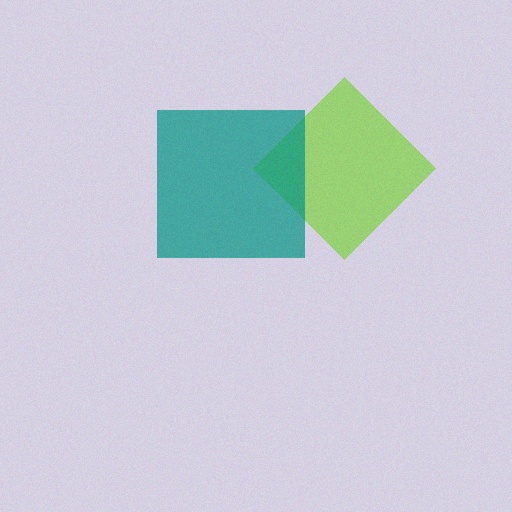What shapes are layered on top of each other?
The layered shapes are: a lime diamond, a teal square.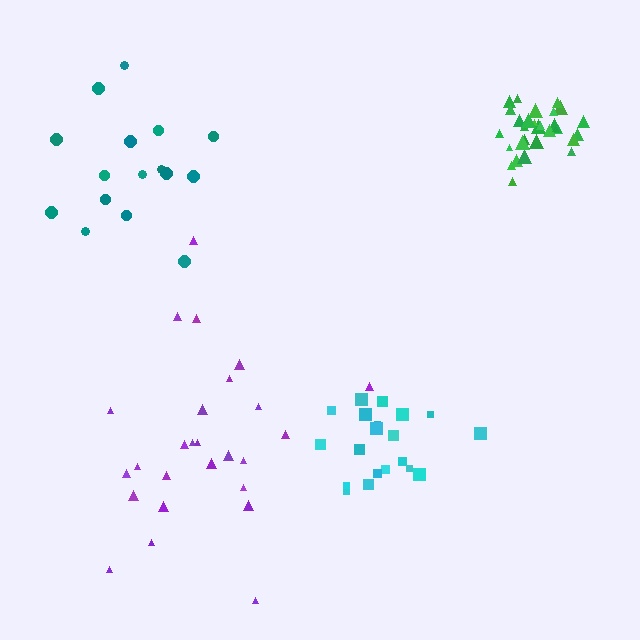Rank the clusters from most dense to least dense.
green, cyan, purple, teal.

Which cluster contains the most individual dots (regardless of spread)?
Green (30).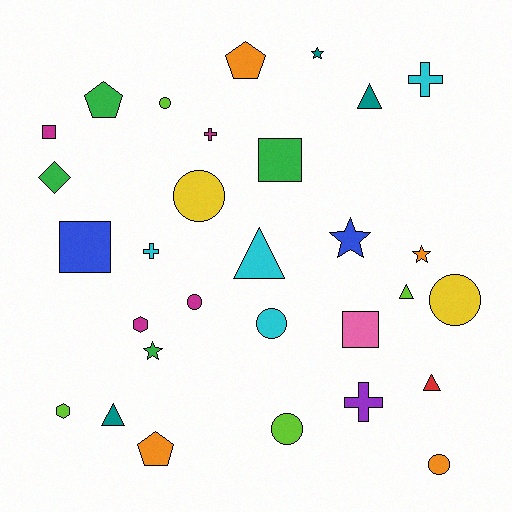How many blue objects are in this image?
There are 2 blue objects.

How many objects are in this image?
There are 30 objects.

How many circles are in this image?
There are 7 circles.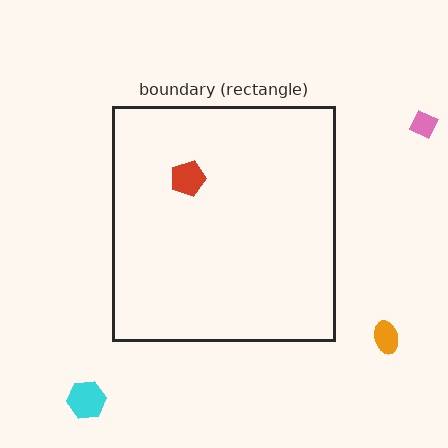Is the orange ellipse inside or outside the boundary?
Outside.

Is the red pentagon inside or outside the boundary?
Inside.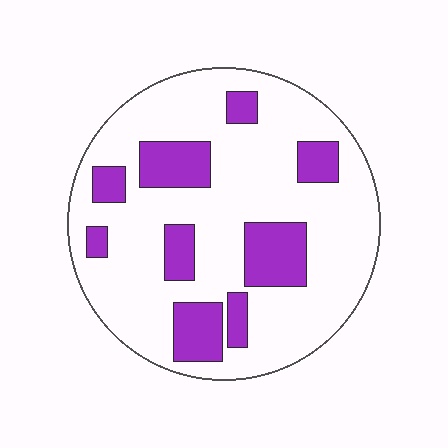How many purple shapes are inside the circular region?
9.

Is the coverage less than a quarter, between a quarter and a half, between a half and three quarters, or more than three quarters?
Less than a quarter.